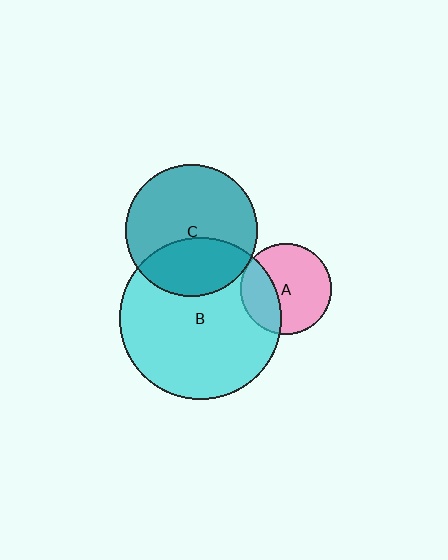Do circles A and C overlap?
Yes.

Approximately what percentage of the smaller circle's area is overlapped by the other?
Approximately 5%.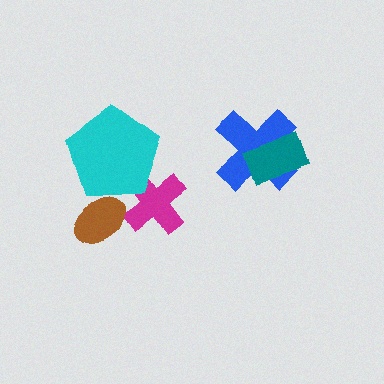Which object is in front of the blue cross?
The teal rectangle is in front of the blue cross.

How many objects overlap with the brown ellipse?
1 object overlaps with the brown ellipse.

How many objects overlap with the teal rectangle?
1 object overlaps with the teal rectangle.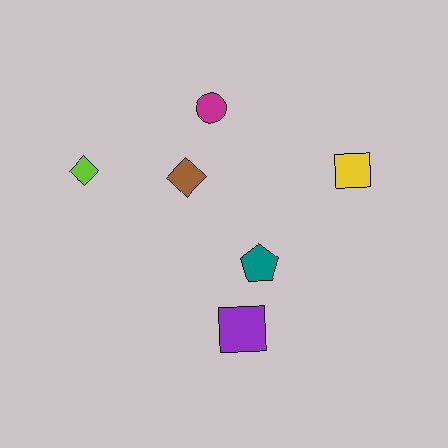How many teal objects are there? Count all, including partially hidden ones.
There is 1 teal object.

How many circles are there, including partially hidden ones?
There is 1 circle.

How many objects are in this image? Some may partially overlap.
There are 6 objects.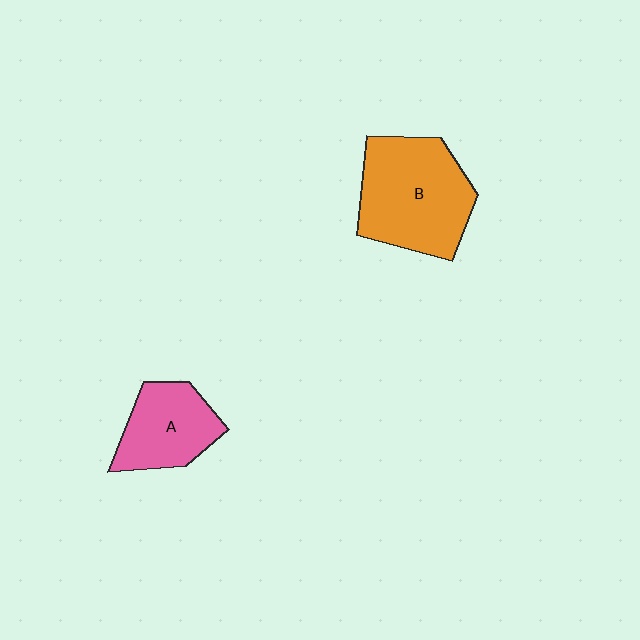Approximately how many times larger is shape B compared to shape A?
Approximately 1.6 times.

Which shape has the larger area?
Shape B (orange).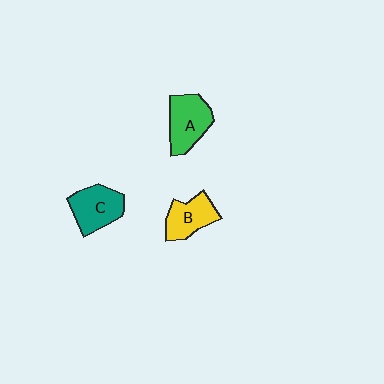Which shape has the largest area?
Shape A (green).